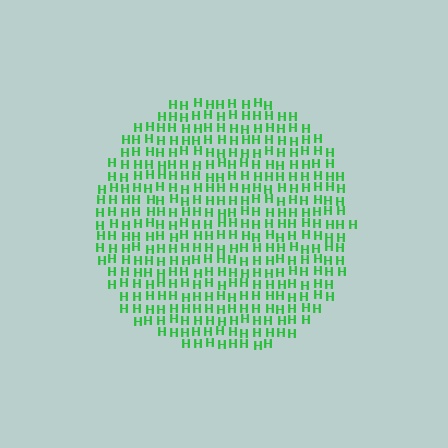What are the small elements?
The small elements are letter H's.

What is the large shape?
The large shape is a circle.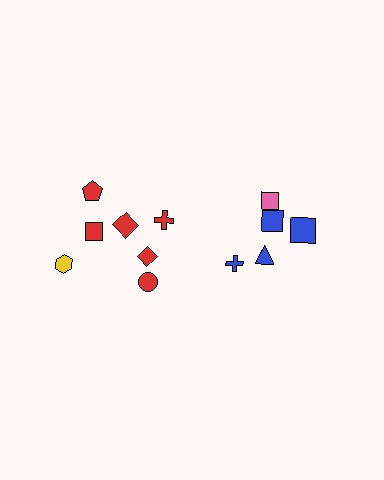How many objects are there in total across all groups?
There are 12 objects.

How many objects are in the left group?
There are 7 objects.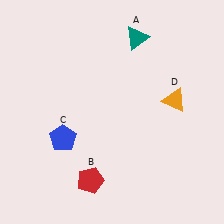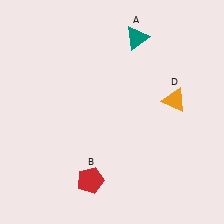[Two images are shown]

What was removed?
The blue pentagon (C) was removed in Image 2.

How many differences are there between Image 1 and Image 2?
There is 1 difference between the two images.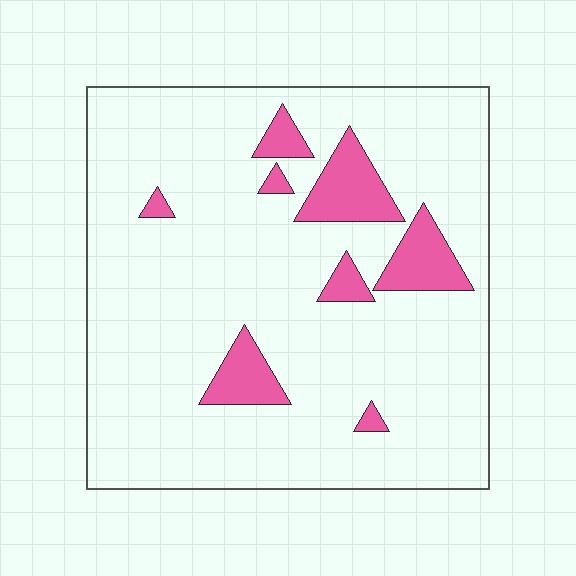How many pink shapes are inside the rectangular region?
8.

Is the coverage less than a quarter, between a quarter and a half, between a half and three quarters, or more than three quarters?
Less than a quarter.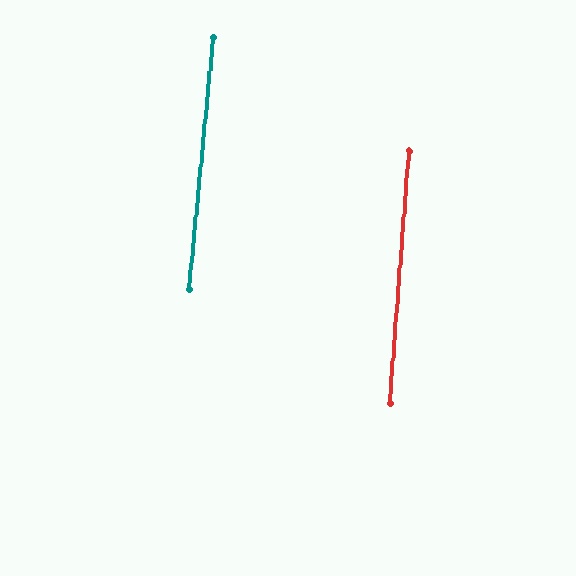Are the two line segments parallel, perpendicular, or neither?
Parallel — their directions differ by only 1.0°.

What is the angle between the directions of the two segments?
Approximately 1 degree.